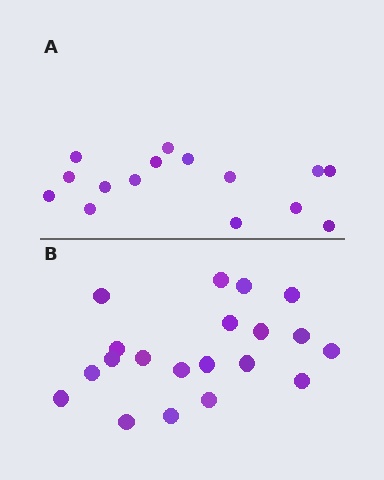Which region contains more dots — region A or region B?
Region B (the bottom region) has more dots.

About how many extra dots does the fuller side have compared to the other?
Region B has about 5 more dots than region A.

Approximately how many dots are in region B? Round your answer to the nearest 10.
About 20 dots.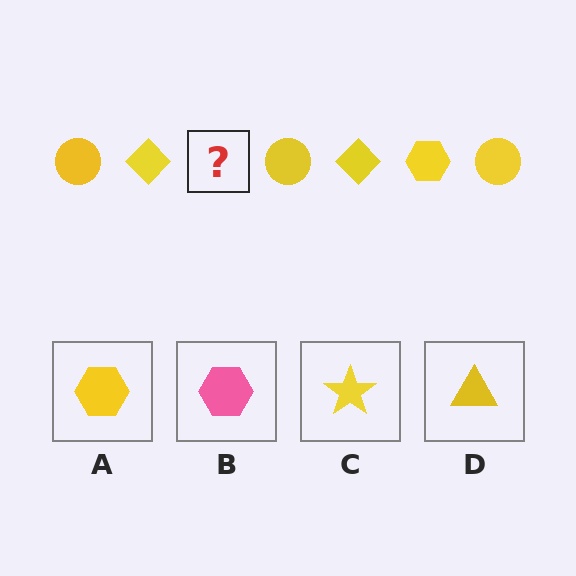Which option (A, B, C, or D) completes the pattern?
A.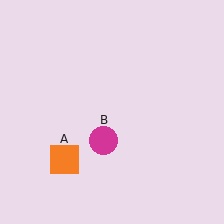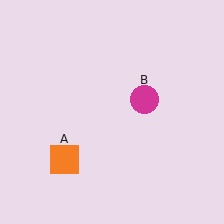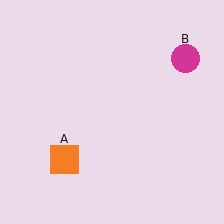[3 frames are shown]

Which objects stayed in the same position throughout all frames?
Orange square (object A) remained stationary.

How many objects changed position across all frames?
1 object changed position: magenta circle (object B).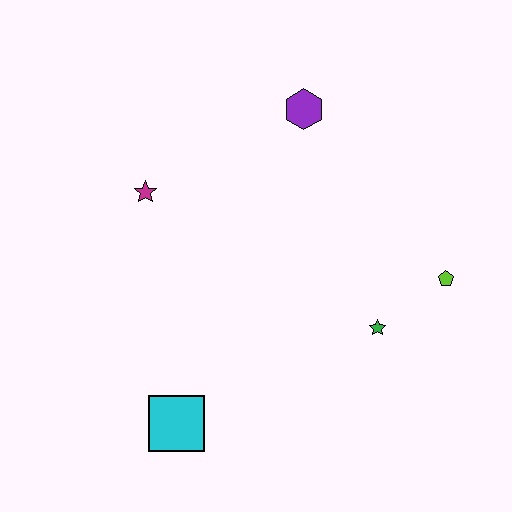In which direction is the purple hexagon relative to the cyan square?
The purple hexagon is above the cyan square.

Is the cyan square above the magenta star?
No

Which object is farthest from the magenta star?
The lime pentagon is farthest from the magenta star.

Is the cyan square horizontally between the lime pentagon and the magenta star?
Yes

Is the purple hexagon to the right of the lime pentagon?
No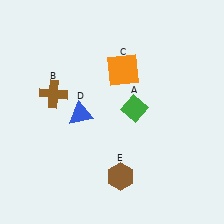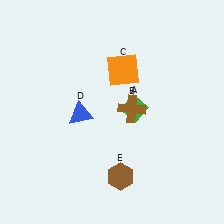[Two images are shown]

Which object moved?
The brown cross (B) moved right.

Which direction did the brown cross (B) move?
The brown cross (B) moved right.